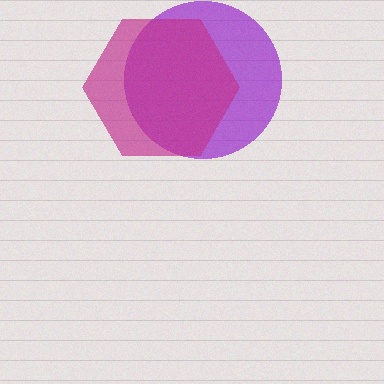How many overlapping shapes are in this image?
There are 2 overlapping shapes in the image.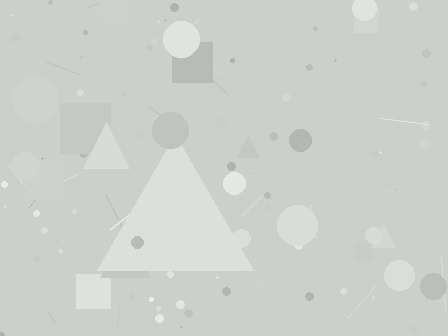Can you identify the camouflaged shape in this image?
The camouflaged shape is a triangle.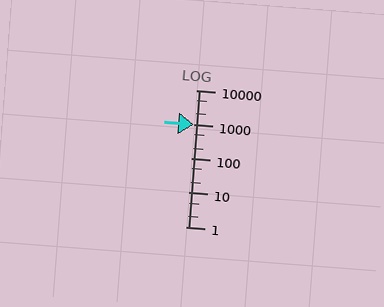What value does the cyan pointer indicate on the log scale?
The pointer indicates approximately 960.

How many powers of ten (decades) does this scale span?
The scale spans 4 decades, from 1 to 10000.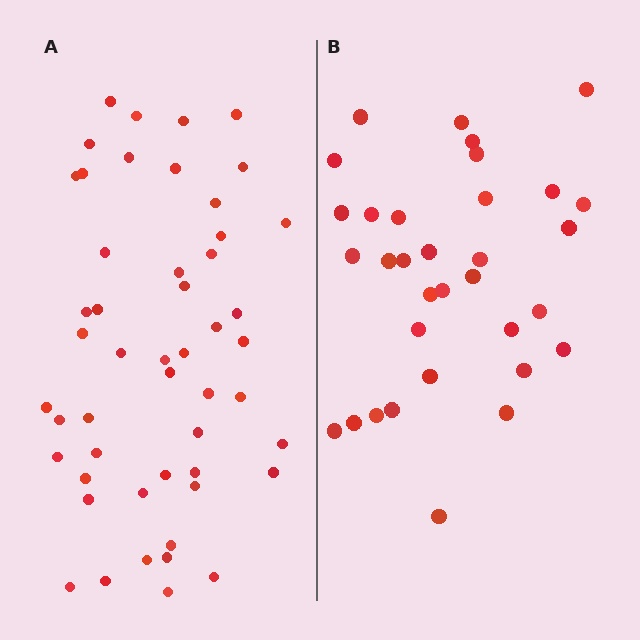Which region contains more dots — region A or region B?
Region A (the left region) has more dots.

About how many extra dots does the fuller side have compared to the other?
Region A has approximately 15 more dots than region B.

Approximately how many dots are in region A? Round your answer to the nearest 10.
About 50 dots.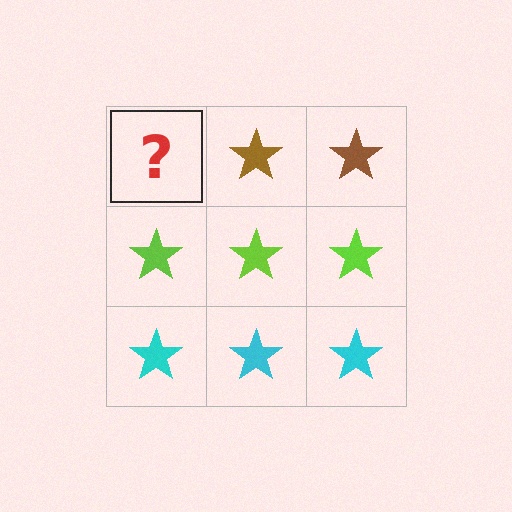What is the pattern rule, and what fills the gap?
The rule is that each row has a consistent color. The gap should be filled with a brown star.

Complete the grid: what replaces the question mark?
The question mark should be replaced with a brown star.